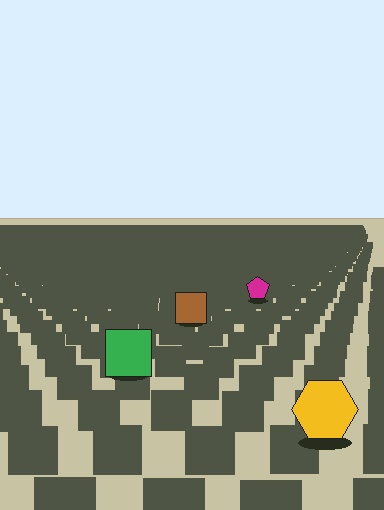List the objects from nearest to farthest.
From nearest to farthest: the yellow hexagon, the green square, the brown square, the magenta pentagon.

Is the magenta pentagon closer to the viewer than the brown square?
No. The brown square is closer — you can tell from the texture gradient: the ground texture is coarser near it.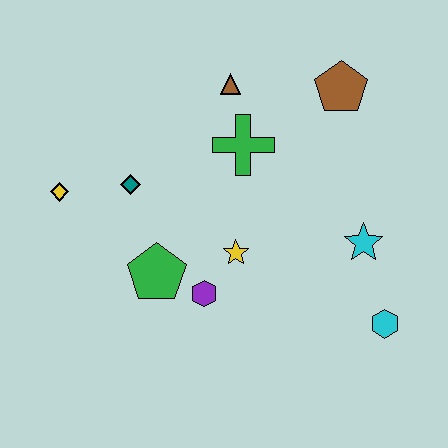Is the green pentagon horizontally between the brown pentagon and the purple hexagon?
No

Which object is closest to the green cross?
The brown triangle is closest to the green cross.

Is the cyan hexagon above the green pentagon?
No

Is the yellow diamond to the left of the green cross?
Yes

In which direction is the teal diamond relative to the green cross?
The teal diamond is to the left of the green cross.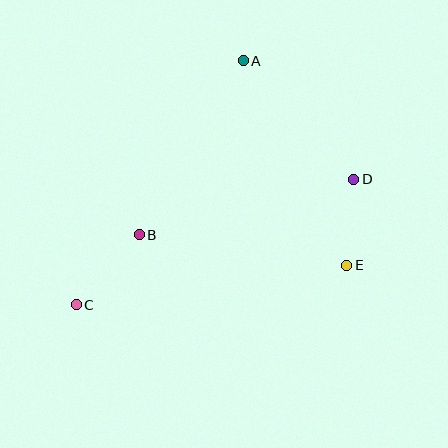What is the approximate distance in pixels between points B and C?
The distance between B and C is approximately 94 pixels.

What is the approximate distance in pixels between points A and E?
The distance between A and E is approximately 229 pixels.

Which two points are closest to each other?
Points D and E are closest to each other.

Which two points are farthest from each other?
Points C and D are farthest from each other.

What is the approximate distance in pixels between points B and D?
The distance between B and D is approximately 221 pixels.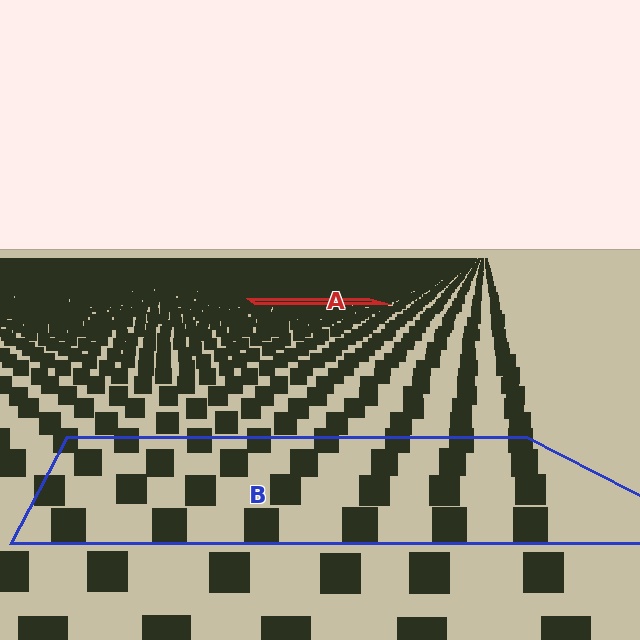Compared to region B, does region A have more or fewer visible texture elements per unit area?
Region A has more texture elements per unit area — they are packed more densely because it is farther away.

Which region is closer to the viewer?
Region B is closer. The texture elements there are larger and more spread out.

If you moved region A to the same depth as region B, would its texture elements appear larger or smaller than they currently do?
They would appear larger. At a closer depth, the same texture elements are projected at a bigger on-screen size.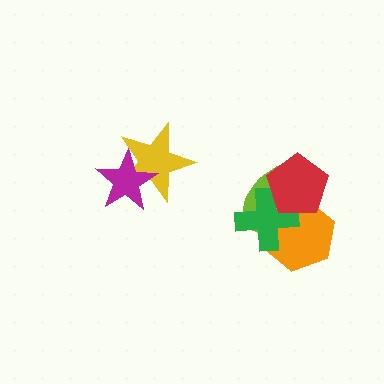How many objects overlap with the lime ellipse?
3 objects overlap with the lime ellipse.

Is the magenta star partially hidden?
No, no other shape covers it.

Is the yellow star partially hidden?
Yes, it is partially covered by another shape.